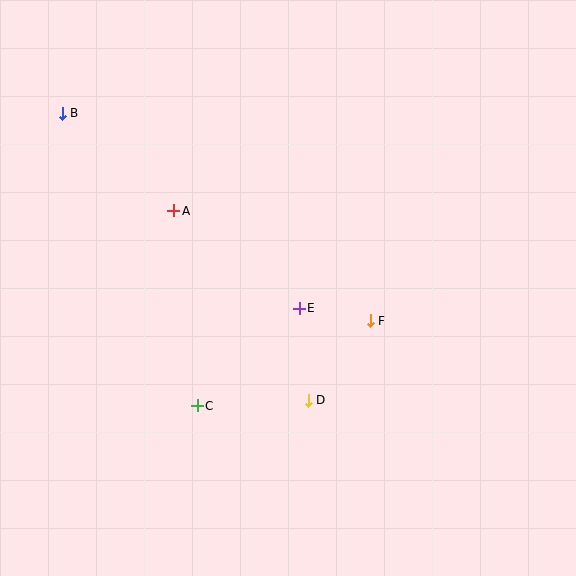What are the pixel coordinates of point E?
Point E is at (299, 308).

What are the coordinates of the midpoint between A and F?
The midpoint between A and F is at (272, 266).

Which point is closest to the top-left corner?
Point B is closest to the top-left corner.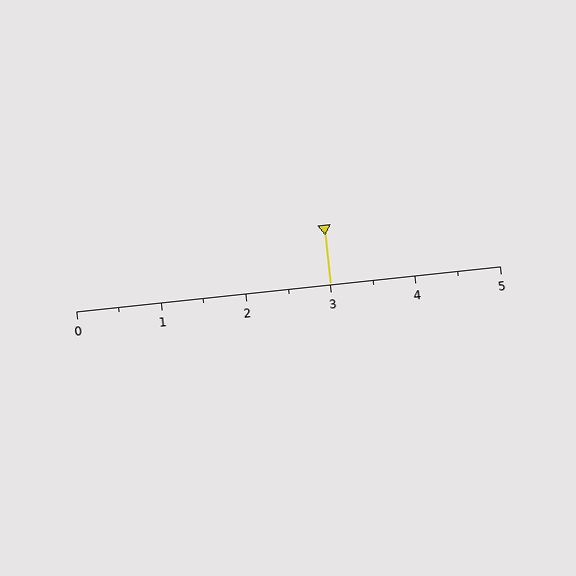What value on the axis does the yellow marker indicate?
The marker indicates approximately 3.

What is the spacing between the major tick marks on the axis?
The major ticks are spaced 1 apart.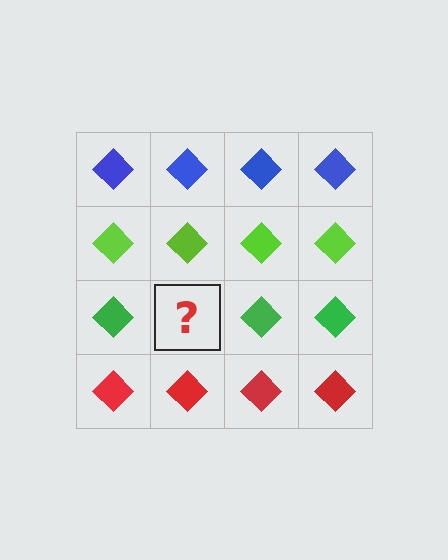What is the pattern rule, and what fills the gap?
The rule is that each row has a consistent color. The gap should be filled with a green diamond.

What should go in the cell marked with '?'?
The missing cell should contain a green diamond.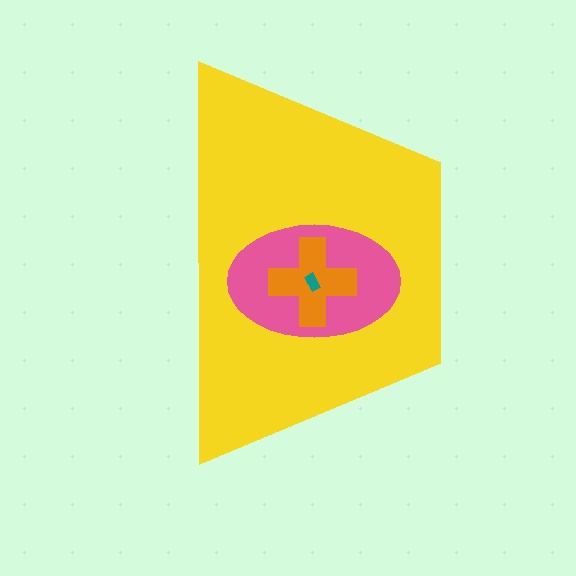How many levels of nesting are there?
4.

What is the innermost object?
The teal rectangle.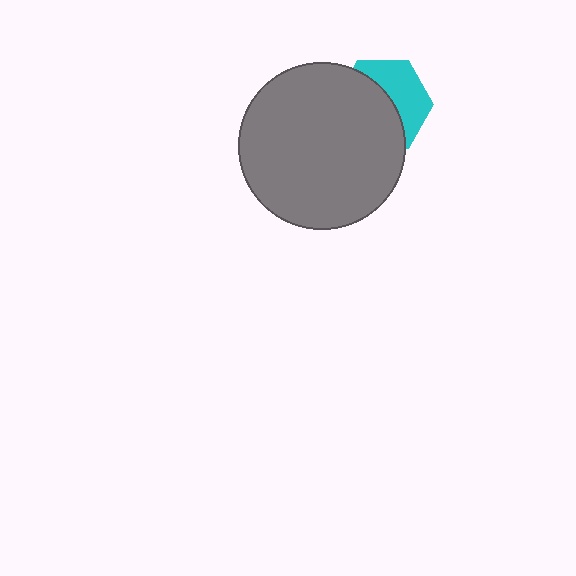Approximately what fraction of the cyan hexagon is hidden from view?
Roughly 57% of the cyan hexagon is hidden behind the gray circle.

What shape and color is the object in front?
The object in front is a gray circle.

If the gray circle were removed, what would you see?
You would see the complete cyan hexagon.